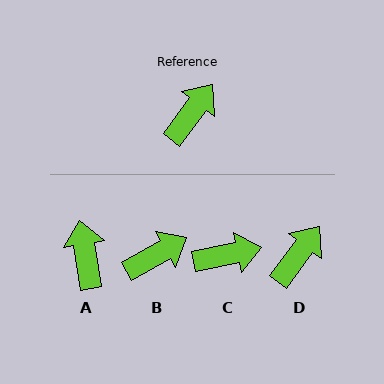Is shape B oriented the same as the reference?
No, it is off by about 23 degrees.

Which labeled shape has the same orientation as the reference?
D.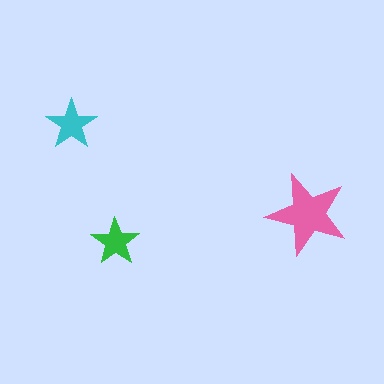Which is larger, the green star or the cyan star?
The cyan one.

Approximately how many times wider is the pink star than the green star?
About 1.5 times wider.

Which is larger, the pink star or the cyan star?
The pink one.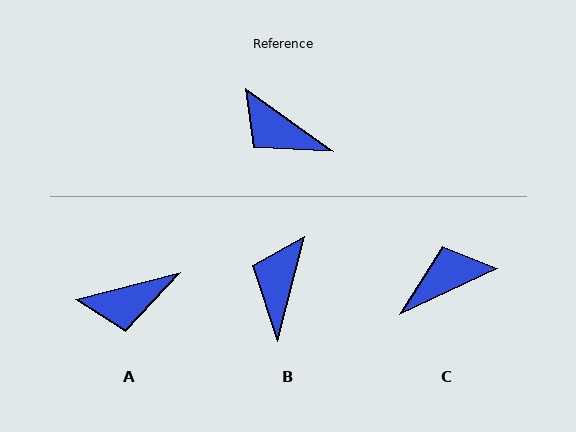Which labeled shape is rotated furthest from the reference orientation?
C, about 120 degrees away.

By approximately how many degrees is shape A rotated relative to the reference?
Approximately 50 degrees counter-clockwise.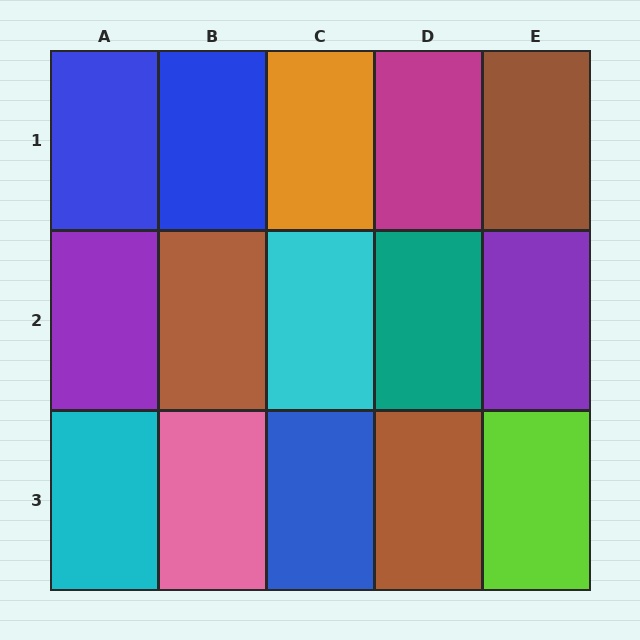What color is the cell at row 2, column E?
Purple.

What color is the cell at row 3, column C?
Blue.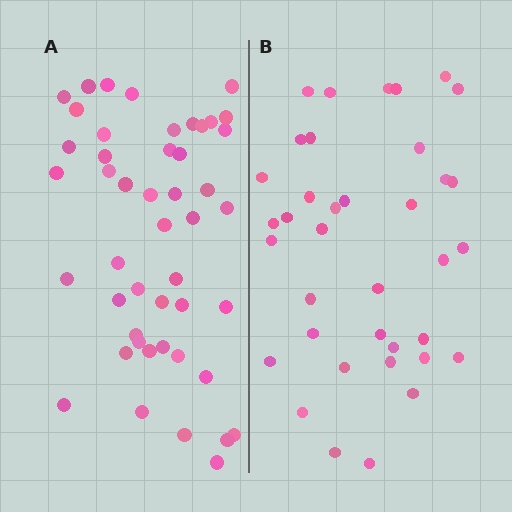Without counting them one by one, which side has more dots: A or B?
Region A (the left region) has more dots.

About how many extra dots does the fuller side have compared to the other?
Region A has roughly 10 or so more dots than region B.